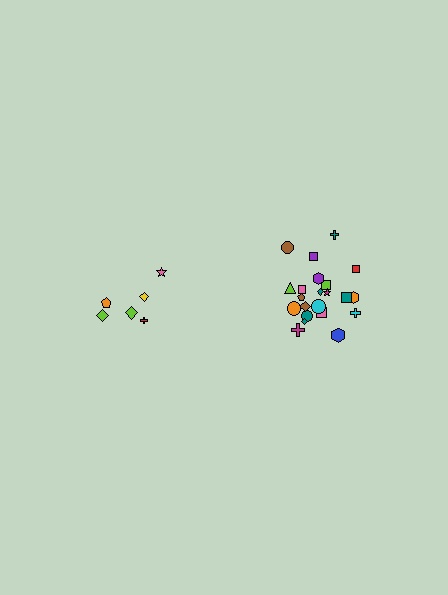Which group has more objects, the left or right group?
The right group.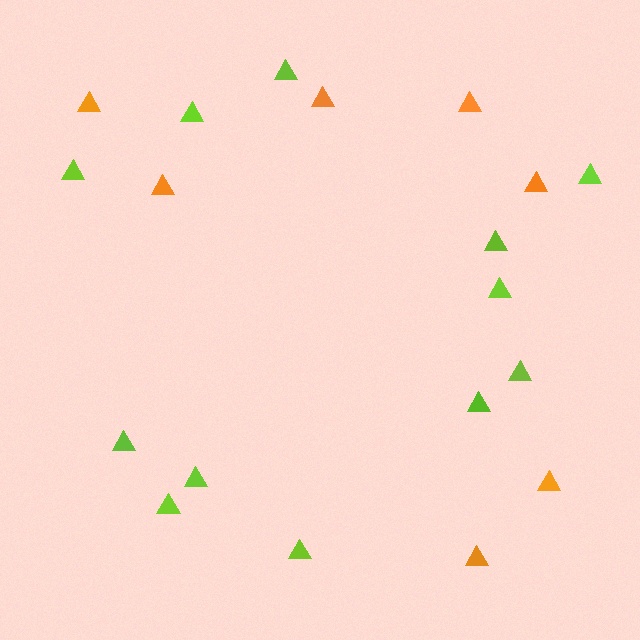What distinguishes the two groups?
There are 2 groups: one group of lime triangles (12) and one group of orange triangles (7).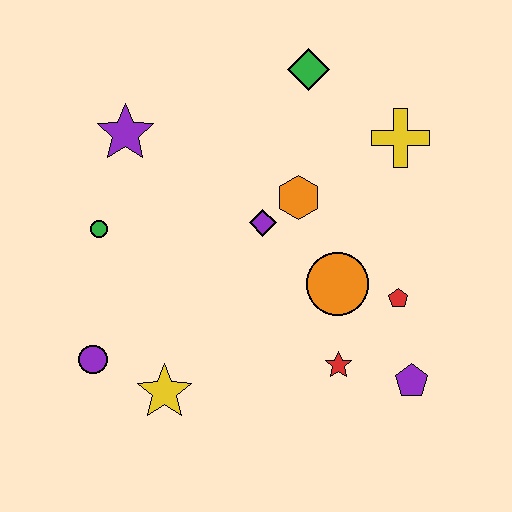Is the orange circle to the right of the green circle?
Yes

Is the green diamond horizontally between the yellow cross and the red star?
No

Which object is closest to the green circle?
The purple star is closest to the green circle.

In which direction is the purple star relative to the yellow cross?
The purple star is to the left of the yellow cross.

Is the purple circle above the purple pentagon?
Yes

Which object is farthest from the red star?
The purple star is farthest from the red star.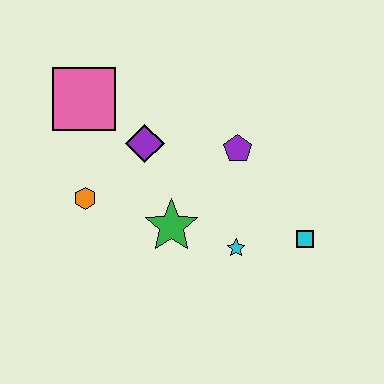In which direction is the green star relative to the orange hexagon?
The green star is to the right of the orange hexagon.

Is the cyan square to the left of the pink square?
No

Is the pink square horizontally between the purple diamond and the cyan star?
No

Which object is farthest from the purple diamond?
The cyan square is farthest from the purple diamond.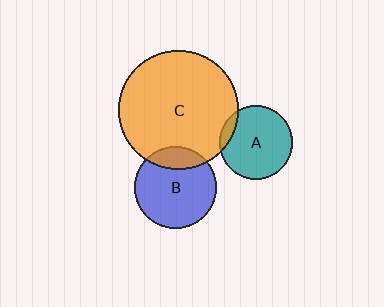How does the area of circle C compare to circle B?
Approximately 2.1 times.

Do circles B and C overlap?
Yes.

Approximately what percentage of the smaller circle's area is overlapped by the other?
Approximately 20%.